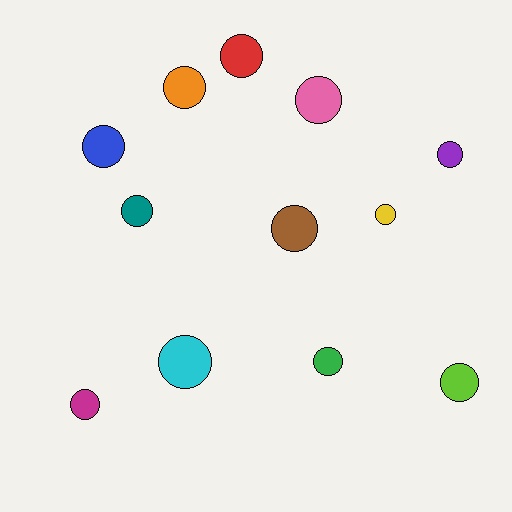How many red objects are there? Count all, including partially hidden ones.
There is 1 red object.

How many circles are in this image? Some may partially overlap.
There are 12 circles.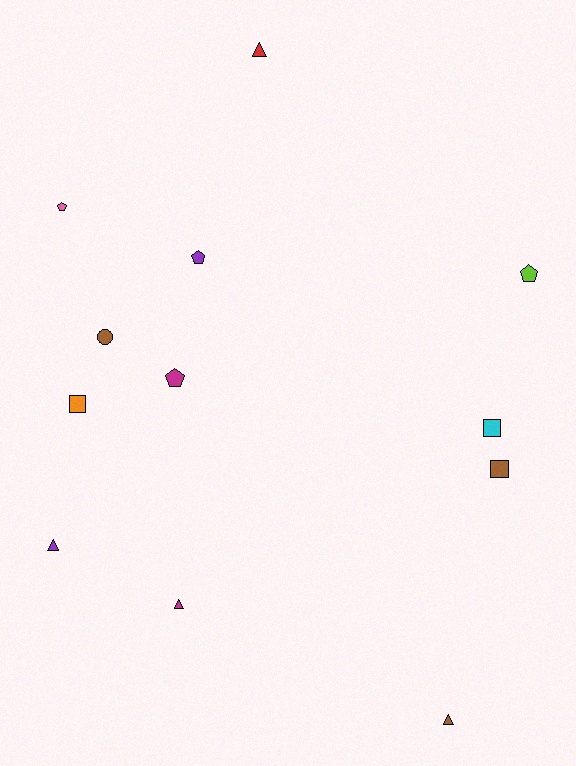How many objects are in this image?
There are 12 objects.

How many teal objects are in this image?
There are no teal objects.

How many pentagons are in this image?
There are 4 pentagons.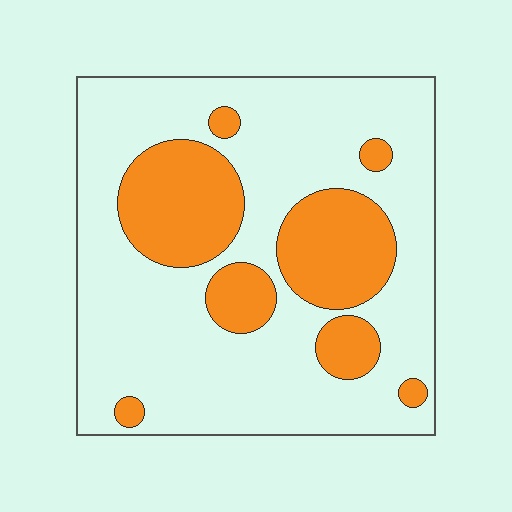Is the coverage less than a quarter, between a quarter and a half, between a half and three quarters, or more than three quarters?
Between a quarter and a half.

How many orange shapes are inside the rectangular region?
8.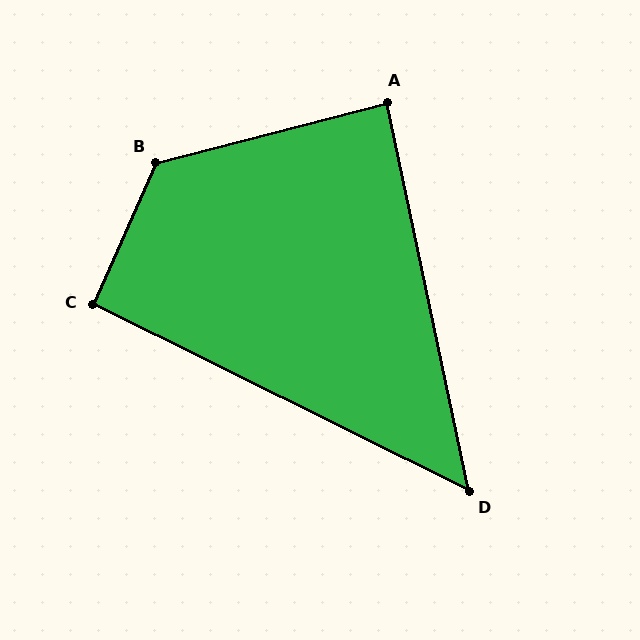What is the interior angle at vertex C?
Approximately 93 degrees (approximately right).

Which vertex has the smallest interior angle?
D, at approximately 52 degrees.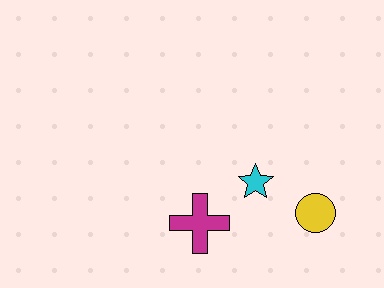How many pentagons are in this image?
There are no pentagons.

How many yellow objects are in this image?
There is 1 yellow object.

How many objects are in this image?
There are 3 objects.